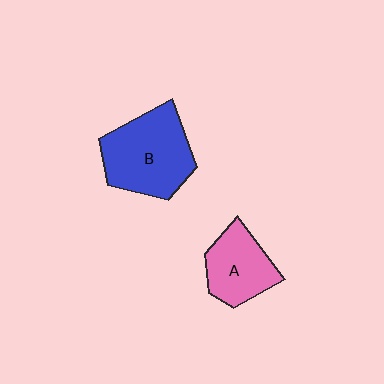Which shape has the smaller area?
Shape A (pink).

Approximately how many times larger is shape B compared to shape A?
Approximately 1.5 times.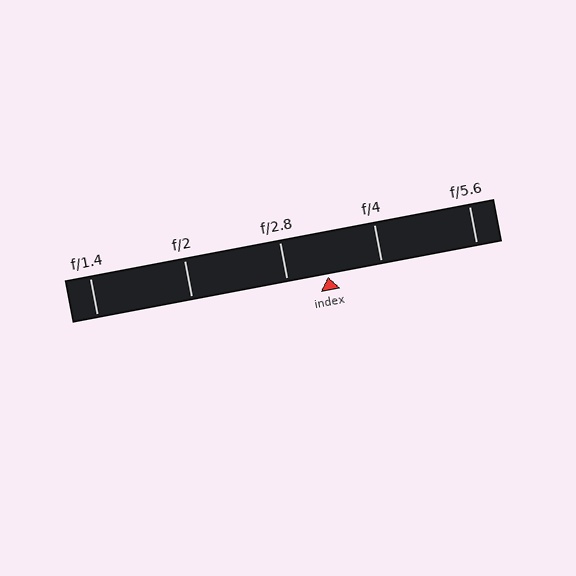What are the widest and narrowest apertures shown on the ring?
The widest aperture shown is f/1.4 and the narrowest is f/5.6.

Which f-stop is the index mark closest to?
The index mark is closest to f/2.8.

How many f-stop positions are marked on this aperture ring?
There are 5 f-stop positions marked.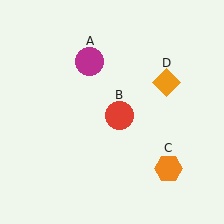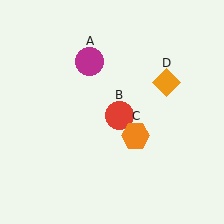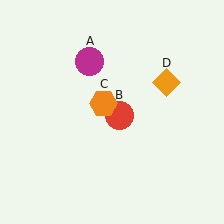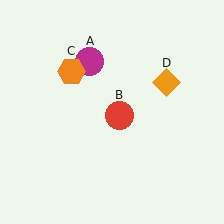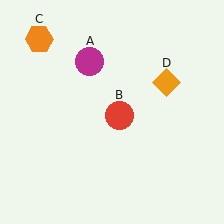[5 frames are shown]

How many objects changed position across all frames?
1 object changed position: orange hexagon (object C).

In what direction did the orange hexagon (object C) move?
The orange hexagon (object C) moved up and to the left.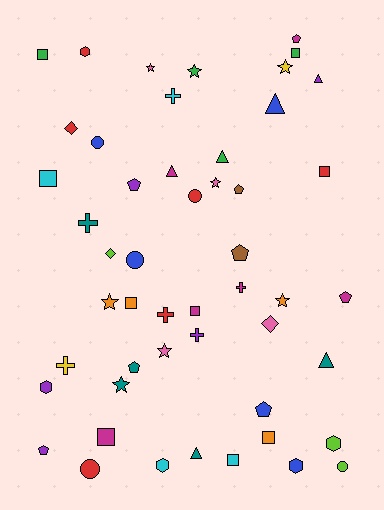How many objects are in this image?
There are 50 objects.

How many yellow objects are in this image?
There are 2 yellow objects.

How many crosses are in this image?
There are 6 crosses.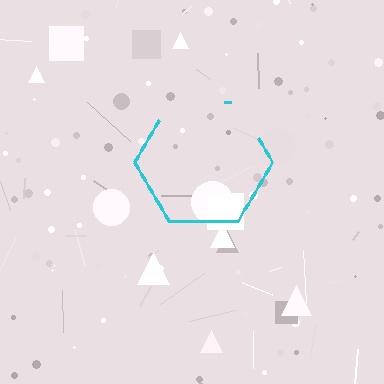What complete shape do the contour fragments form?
The contour fragments form a hexagon.